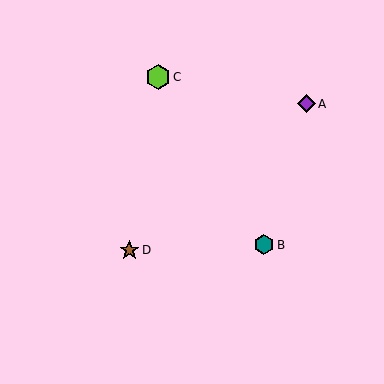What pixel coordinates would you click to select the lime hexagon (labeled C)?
Click at (158, 77) to select the lime hexagon C.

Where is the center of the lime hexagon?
The center of the lime hexagon is at (158, 77).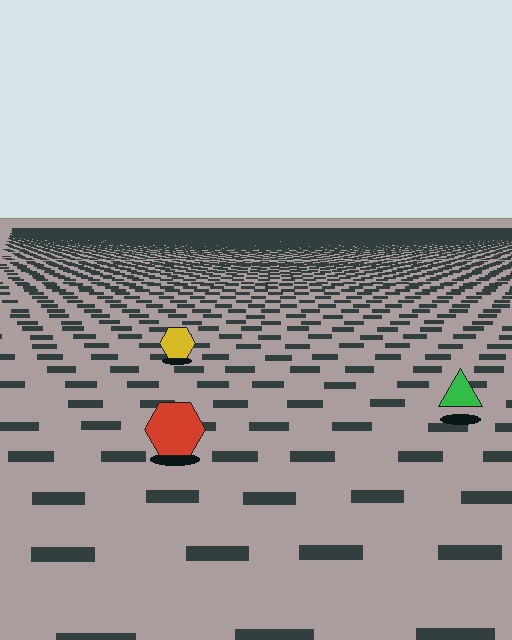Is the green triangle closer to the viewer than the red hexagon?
No. The red hexagon is closer — you can tell from the texture gradient: the ground texture is coarser near it.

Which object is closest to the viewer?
The red hexagon is closest. The texture marks near it are larger and more spread out.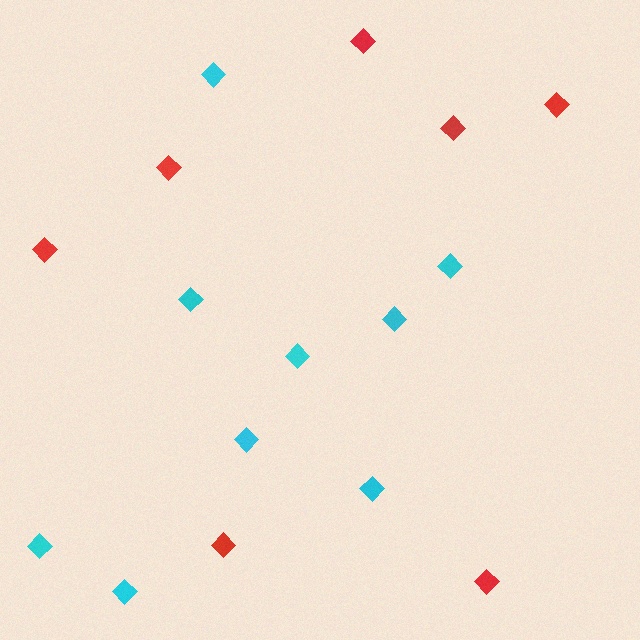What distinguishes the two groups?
There are 2 groups: one group of red diamonds (7) and one group of cyan diamonds (9).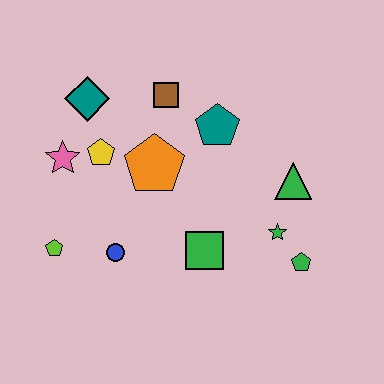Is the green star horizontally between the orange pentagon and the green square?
No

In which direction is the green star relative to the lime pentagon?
The green star is to the right of the lime pentagon.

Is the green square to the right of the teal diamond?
Yes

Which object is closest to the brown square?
The teal pentagon is closest to the brown square.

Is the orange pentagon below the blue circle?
No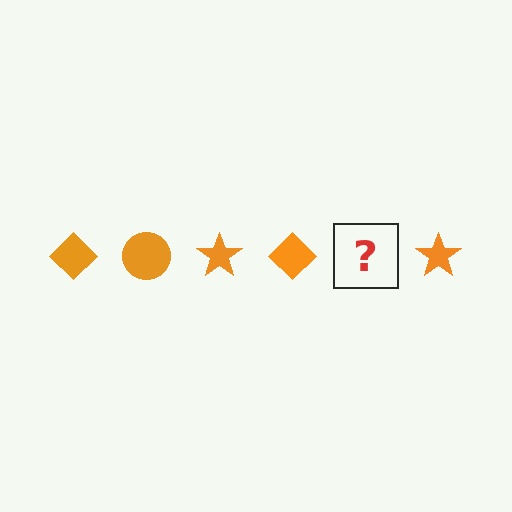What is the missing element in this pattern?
The missing element is an orange circle.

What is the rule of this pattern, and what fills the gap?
The rule is that the pattern cycles through diamond, circle, star shapes in orange. The gap should be filled with an orange circle.